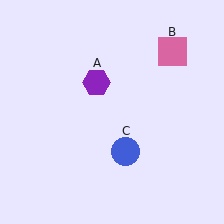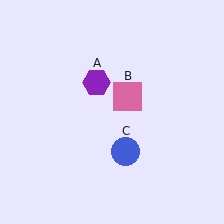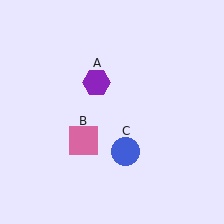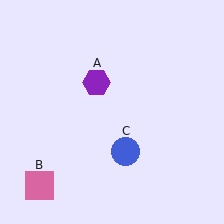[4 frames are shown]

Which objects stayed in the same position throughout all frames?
Purple hexagon (object A) and blue circle (object C) remained stationary.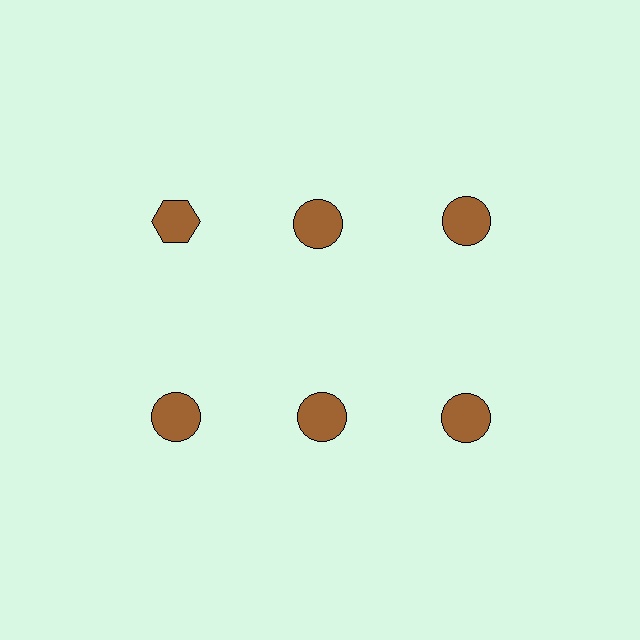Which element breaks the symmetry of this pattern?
The brown hexagon in the top row, leftmost column breaks the symmetry. All other shapes are brown circles.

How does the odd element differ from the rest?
It has a different shape: hexagon instead of circle.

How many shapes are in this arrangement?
There are 6 shapes arranged in a grid pattern.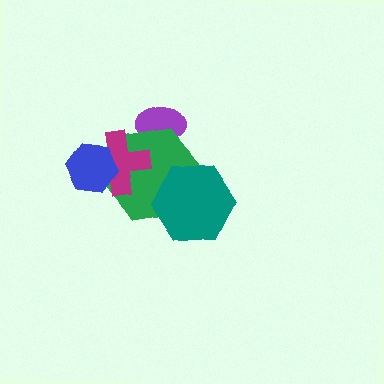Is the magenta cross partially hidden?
Yes, it is partially covered by another shape.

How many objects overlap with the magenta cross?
2 objects overlap with the magenta cross.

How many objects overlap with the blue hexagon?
2 objects overlap with the blue hexagon.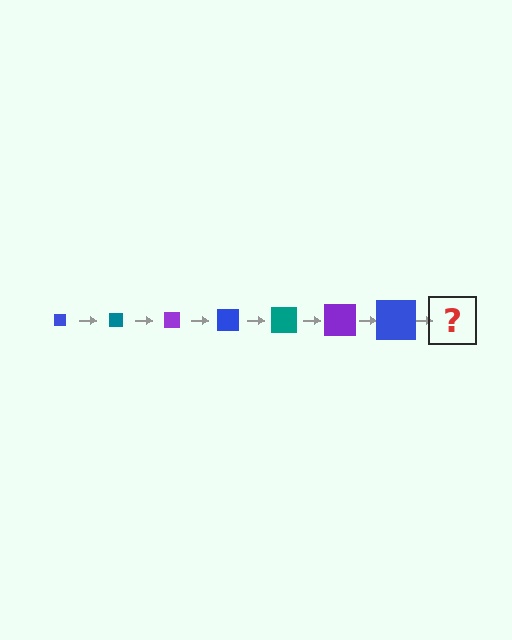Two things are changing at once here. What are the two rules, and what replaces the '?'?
The two rules are that the square grows larger each step and the color cycles through blue, teal, and purple. The '?' should be a teal square, larger than the previous one.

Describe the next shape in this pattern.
It should be a teal square, larger than the previous one.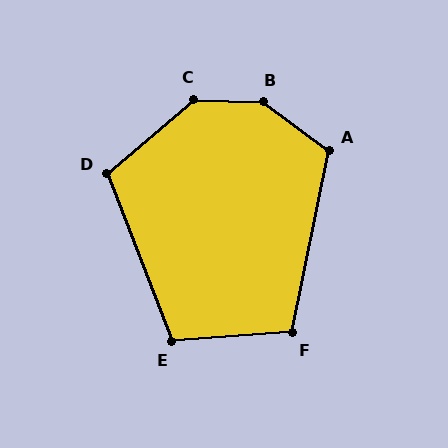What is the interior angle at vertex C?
Approximately 138 degrees (obtuse).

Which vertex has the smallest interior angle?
F, at approximately 106 degrees.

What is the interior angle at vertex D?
Approximately 109 degrees (obtuse).